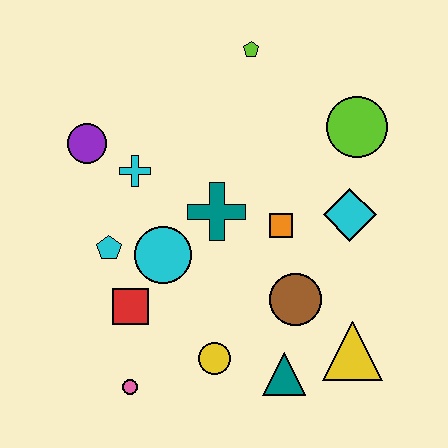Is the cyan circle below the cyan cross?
Yes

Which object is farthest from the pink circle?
The lime pentagon is farthest from the pink circle.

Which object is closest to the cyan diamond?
The orange square is closest to the cyan diamond.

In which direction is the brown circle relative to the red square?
The brown circle is to the right of the red square.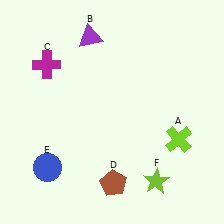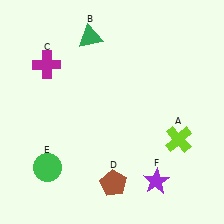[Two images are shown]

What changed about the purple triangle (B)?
In Image 1, B is purple. In Image 2, it changed to green.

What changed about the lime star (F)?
In Image 1, F is lime. In Image 2, it changed to purple.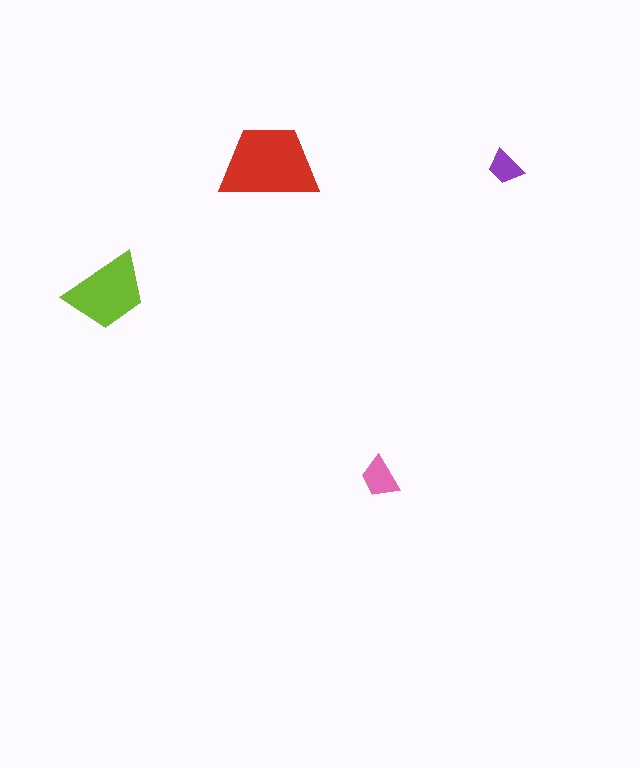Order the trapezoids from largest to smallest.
the red one, the lime one, the pink one, the purple one.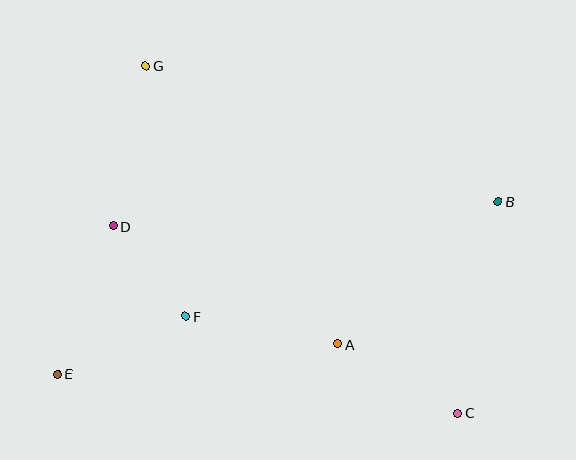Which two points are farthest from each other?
Points B and E are farthest from each other.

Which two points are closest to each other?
Points D and F are closest to each other.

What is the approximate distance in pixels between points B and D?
The distance between B and D is approximately 386 pixels.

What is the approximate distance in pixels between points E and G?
The distance between E and G is approximately 321 pixels.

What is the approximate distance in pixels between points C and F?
The distance between C and F is approximately 289 pixels.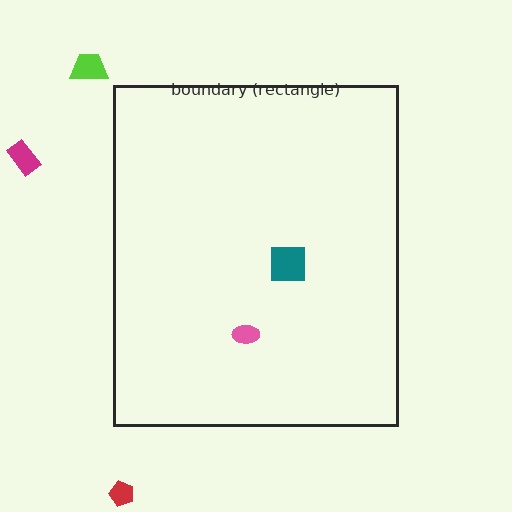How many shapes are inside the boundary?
2 inside, 3 outside.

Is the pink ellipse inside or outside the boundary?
Inside.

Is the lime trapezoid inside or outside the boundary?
Outside.